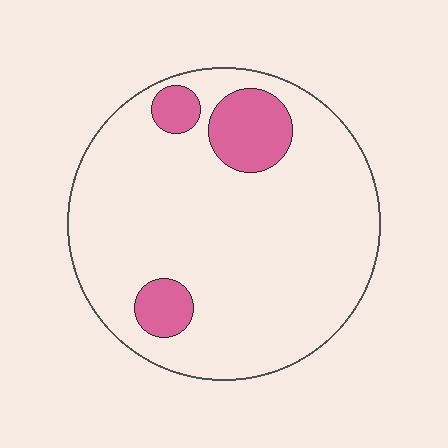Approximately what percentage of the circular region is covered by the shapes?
Approximately 15%.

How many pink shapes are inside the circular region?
3.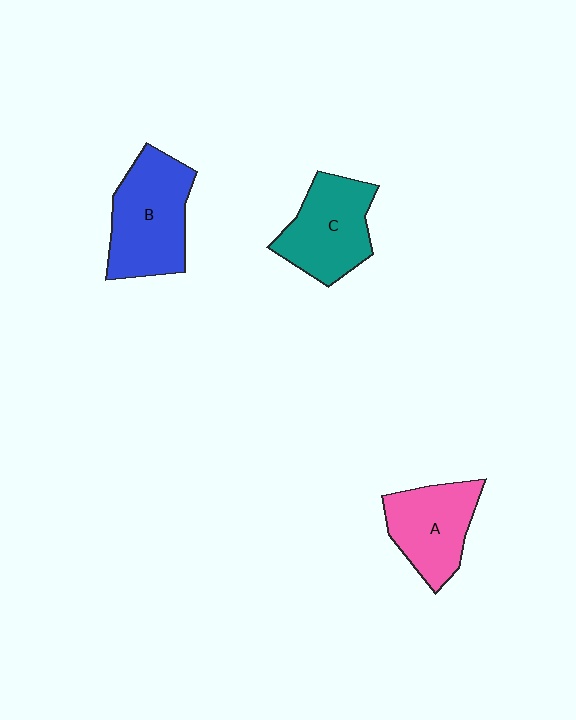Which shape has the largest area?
Shape B (blue).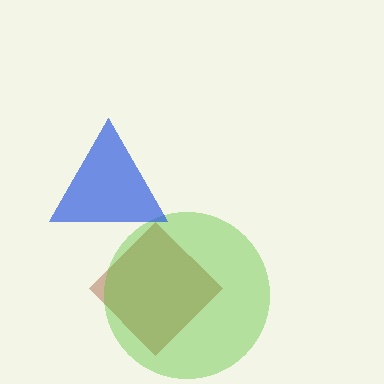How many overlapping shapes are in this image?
There are 3 overlapping shapes in the image.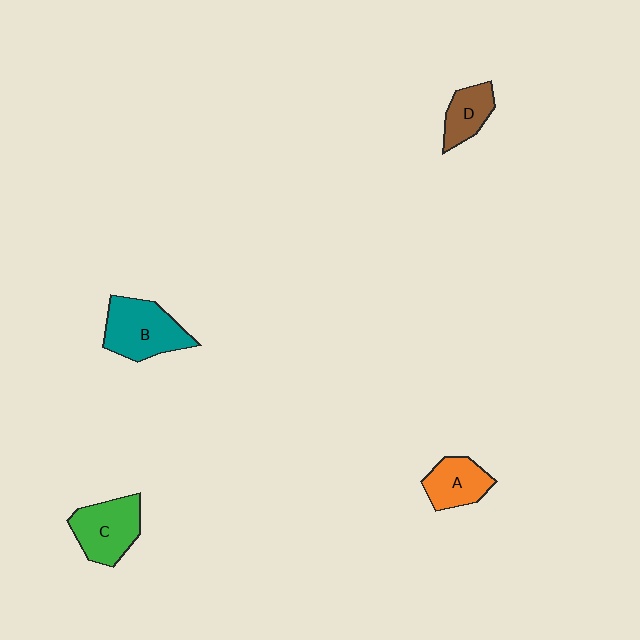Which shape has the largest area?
Shape B (teal).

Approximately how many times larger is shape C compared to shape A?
Approximately 1.3 times.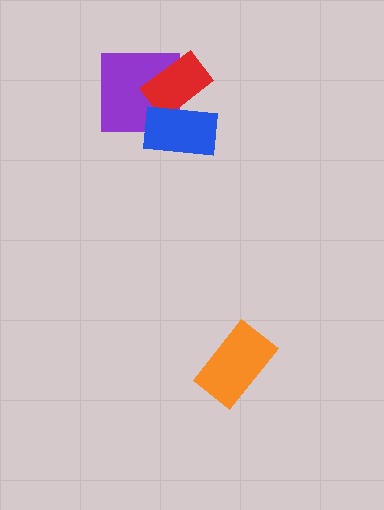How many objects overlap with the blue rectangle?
2 objects overlap with the blue rectangle.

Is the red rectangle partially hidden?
Yes, it is partially covered by another shape.